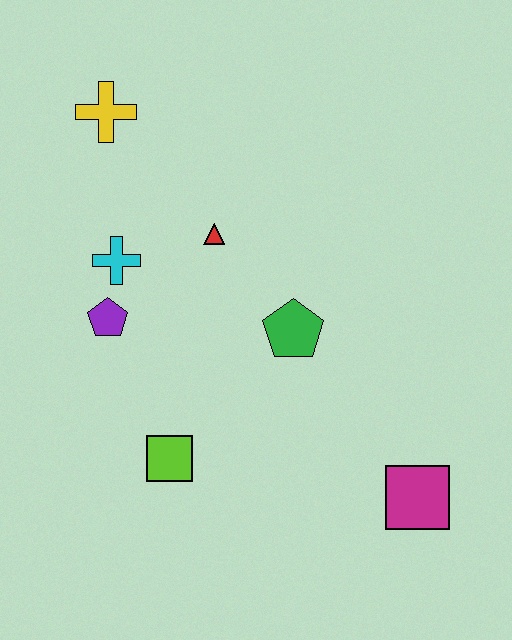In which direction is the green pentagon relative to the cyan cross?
The green pentagon is to the right of the cyan cross.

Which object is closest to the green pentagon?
The red triangle is closest to the green pentagon.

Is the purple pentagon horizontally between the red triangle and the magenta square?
No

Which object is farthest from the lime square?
The yellow cross is farthest from the lime square.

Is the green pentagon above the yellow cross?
No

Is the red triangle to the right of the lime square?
Yes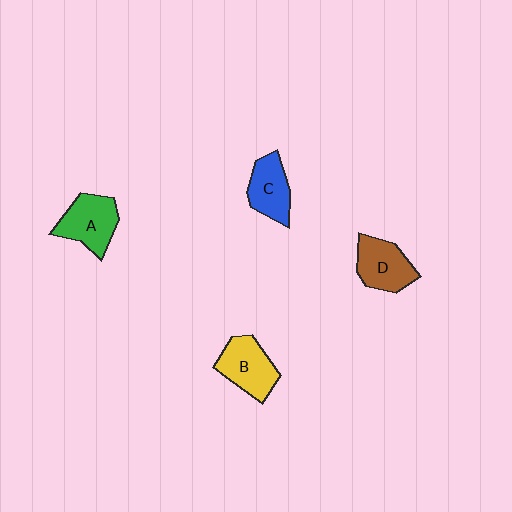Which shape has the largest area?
Shape A (green).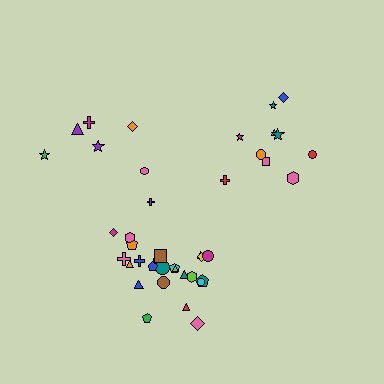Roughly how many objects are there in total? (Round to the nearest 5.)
Roughly 40 objects in total.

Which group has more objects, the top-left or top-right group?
The top-right group.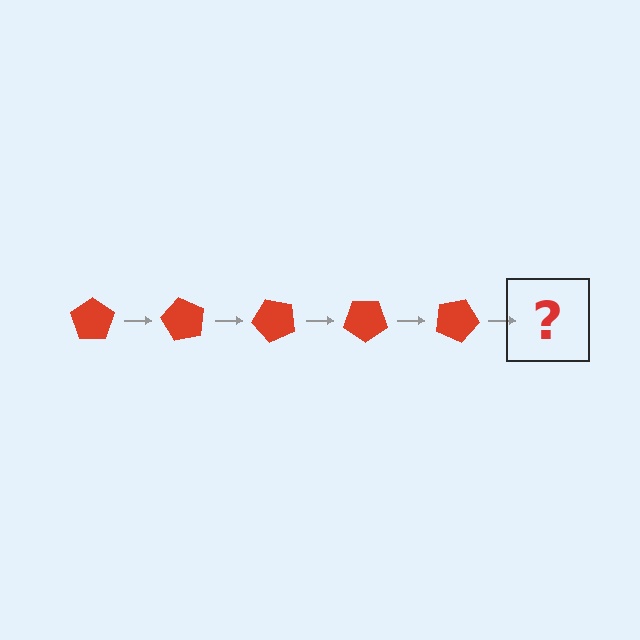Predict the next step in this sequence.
The next step is a red pentagon rotated 300 degrees.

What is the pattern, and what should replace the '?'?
The pattern is that the pentagon rotates 60 degrees each step. The '?' should be a red pentagon rotated 300 degrees.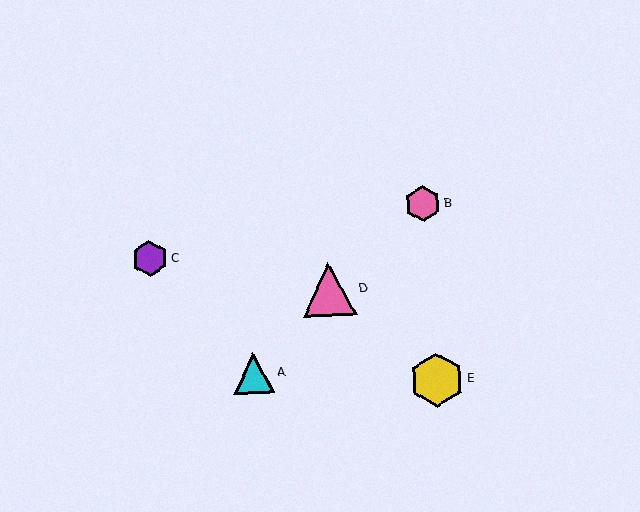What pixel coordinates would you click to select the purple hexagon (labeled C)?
Click at (150, 259) to select the purple hexagon C.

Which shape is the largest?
The yellow hexagon (labeled E) is the largest.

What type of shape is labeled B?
Shape B is a pink hexagon.